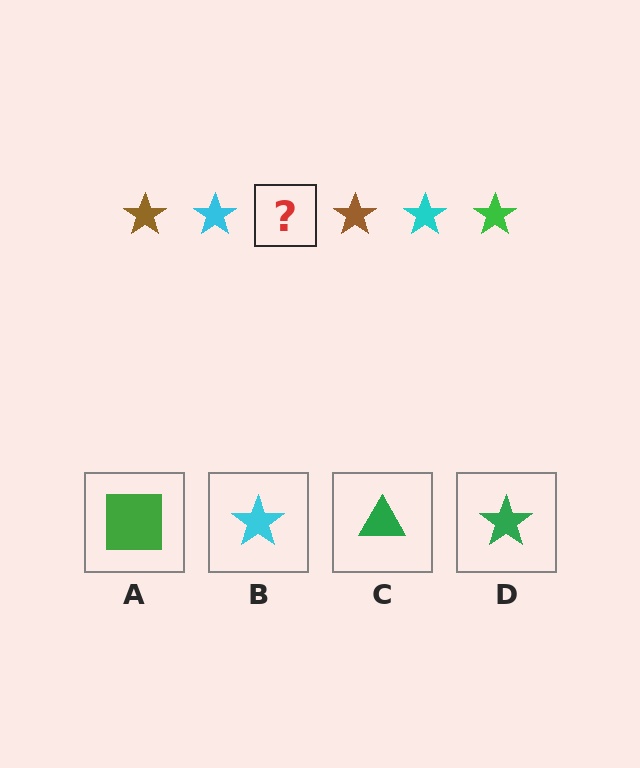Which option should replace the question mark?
Option D.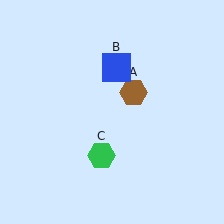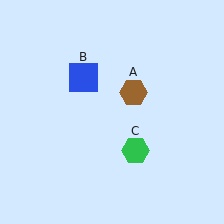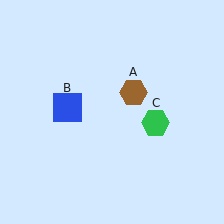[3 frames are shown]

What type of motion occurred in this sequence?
The blue square (object B), green hexagon (object C) rotated counterclockwise around the center of the scene.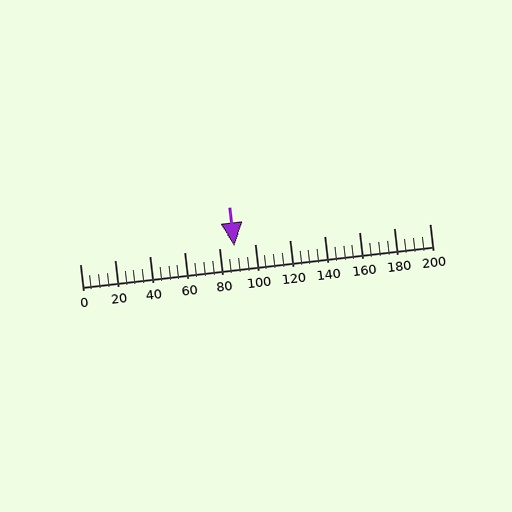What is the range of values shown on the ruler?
The ruler shows values from 0 to 200.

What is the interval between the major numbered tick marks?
The major tick marks are spaced 20 units apart.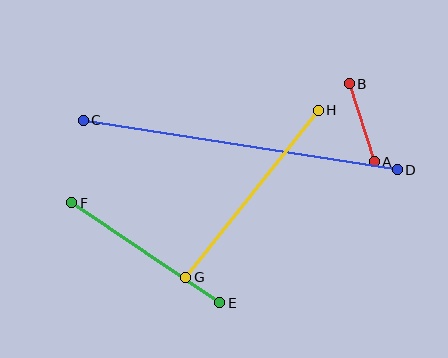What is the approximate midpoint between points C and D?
The midpoint is at approximately (240, 145) pixels.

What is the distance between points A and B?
The distance is approximately 81 pixels.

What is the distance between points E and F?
The distance is approximately 178 pixels.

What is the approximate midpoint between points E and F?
The midpoint is at approximately (146, 253) pixels.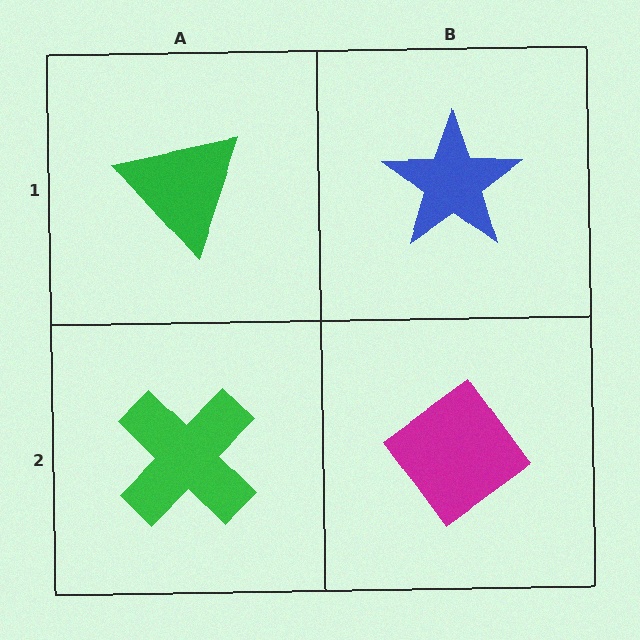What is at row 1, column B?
A blue star.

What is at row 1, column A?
A green triangle.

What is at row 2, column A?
A green cross.